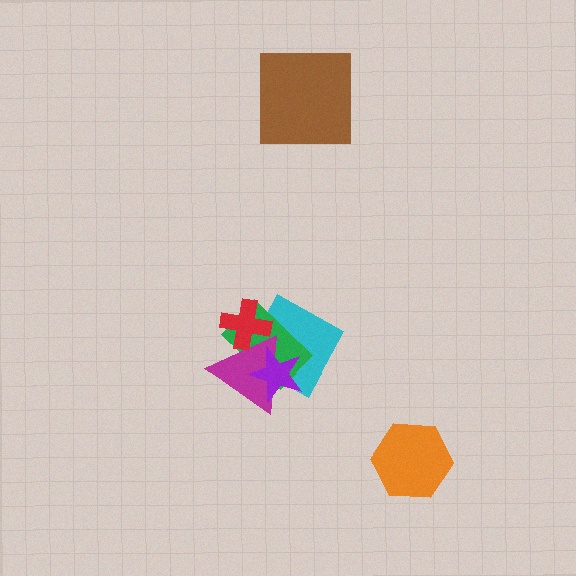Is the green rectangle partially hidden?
Yes, it is partially covered by another shape.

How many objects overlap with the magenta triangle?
4 objects overlap with the magenta triangle.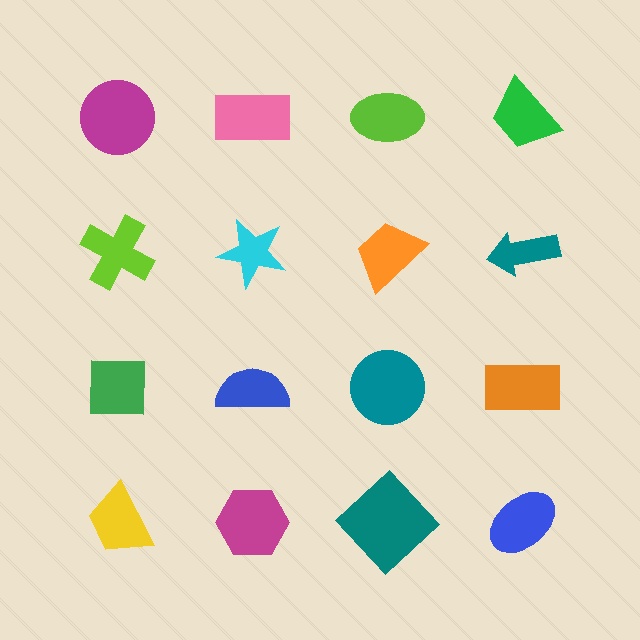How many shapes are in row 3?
4 shapes.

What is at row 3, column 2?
A blue semicircle.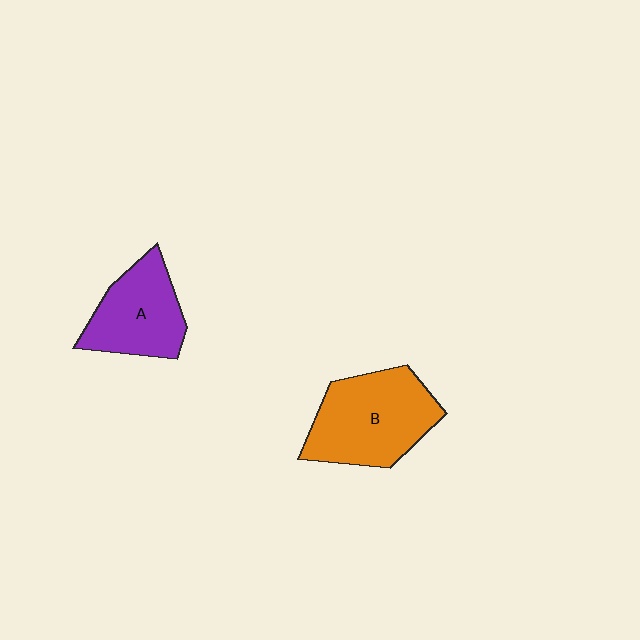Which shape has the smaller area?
Shape A (purple).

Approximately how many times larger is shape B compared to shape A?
Approximately 1.3 times.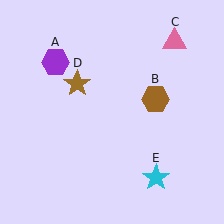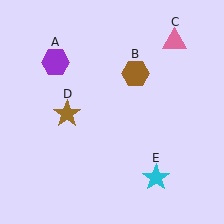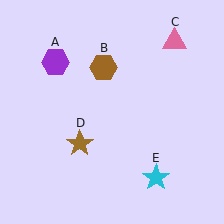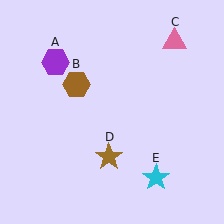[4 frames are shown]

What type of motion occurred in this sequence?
The brown hexagon (object B), brown star (object D) rotated counterclockwise around the center of the scene.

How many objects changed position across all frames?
2 objects changed position: brown hexagon (object B), brown star (object D).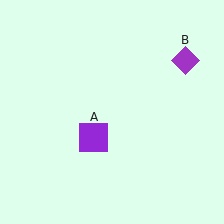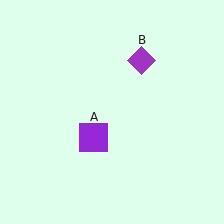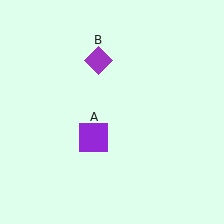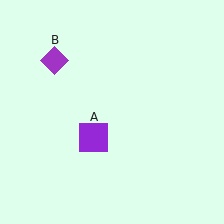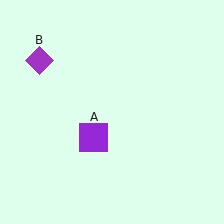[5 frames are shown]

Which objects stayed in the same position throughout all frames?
Purple square (object A) remained stationary.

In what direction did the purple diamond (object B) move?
The purple diamond (object B) moved left.